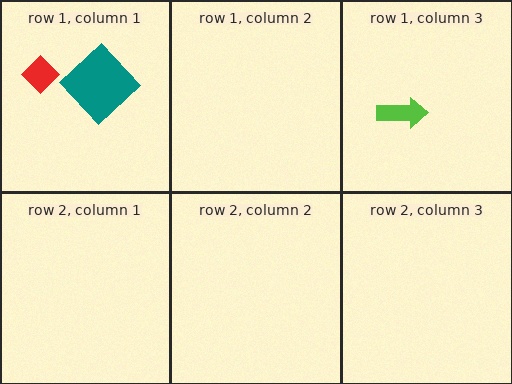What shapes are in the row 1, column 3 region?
The lime arrow.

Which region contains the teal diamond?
The row 1, column 1 region.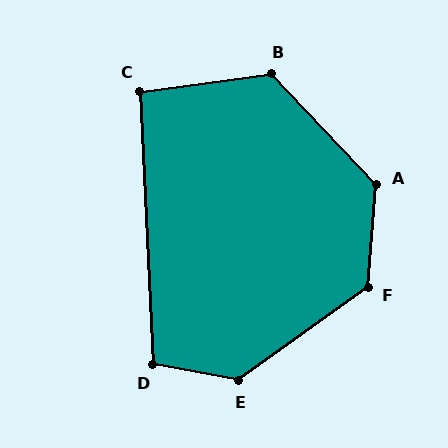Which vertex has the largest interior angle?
E, at approximately 133 degrees.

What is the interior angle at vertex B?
Approximately 126 degrees (obtuse).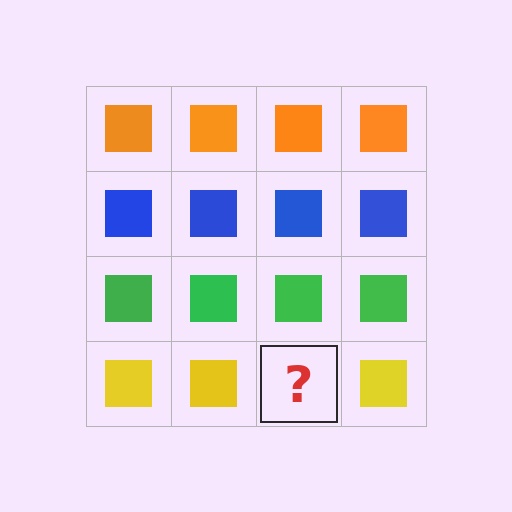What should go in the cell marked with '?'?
The missing cell should contain a yellow square.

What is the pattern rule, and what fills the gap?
The rule is that each row has a consistent color. The gap should be filled with a yellow square.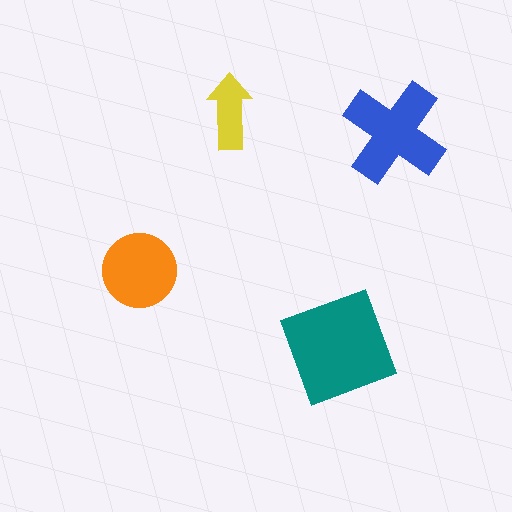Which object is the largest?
The teal square.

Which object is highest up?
The yellow arrow is topmost.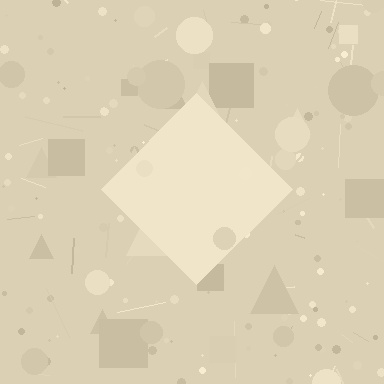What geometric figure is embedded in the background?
A diamond is embedded in the background.